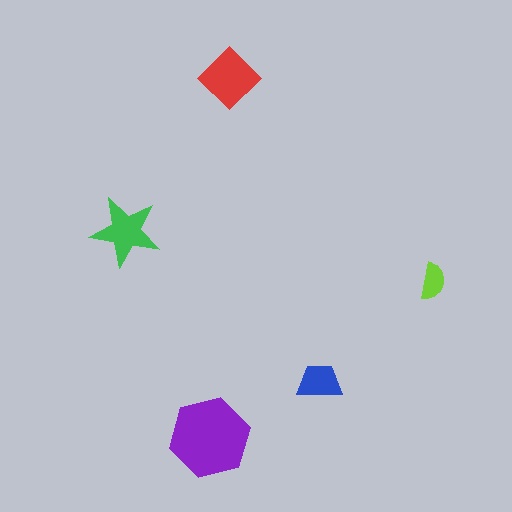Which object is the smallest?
The lime semicircle.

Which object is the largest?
The purple hexagon.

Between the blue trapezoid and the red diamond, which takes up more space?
The red diamond.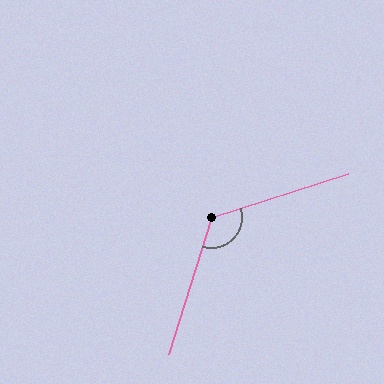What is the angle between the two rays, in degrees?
Approximately 125 degrees.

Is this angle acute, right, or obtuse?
It is obtuse.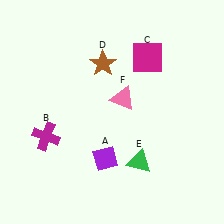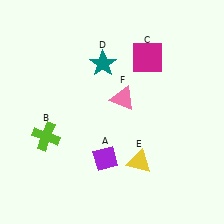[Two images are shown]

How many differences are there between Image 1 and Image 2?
There are 3 differences between the two images.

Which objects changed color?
B changed from magenta to lime. D changed from brown to teal. E changed from green to yellow.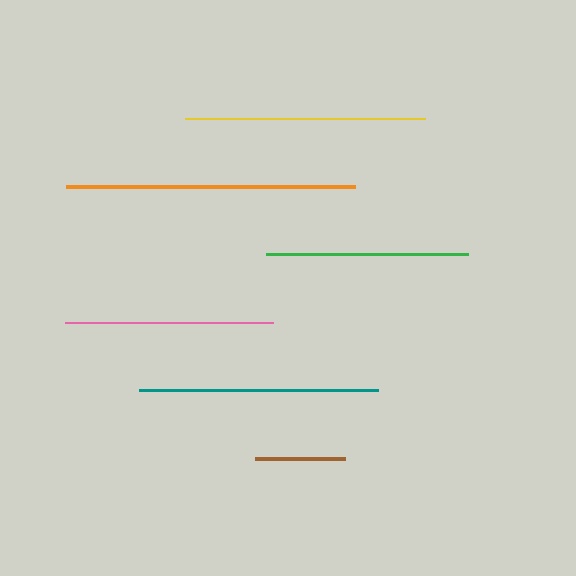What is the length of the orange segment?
The orange segment is approximately 289 pixels long.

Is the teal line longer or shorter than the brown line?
The teal line is longer than the brown line.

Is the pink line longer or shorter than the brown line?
The pink line is longer than the brown line.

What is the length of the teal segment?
The teal segment is approximately 239 pixels long.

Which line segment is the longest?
The orange line is the longest at approximately 289 pixels.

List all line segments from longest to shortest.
From longest to shortest: orange, yellow, teal, pink, green, brown.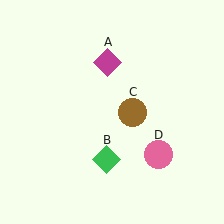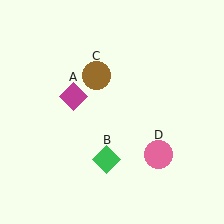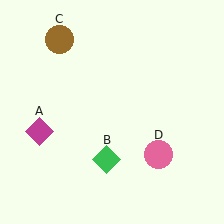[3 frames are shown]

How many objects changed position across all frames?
2 objects changed position: magenta diamond (object A), brown circle (object C).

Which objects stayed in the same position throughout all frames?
Green diamond (object B) and pink circle (object D) remained stationary.